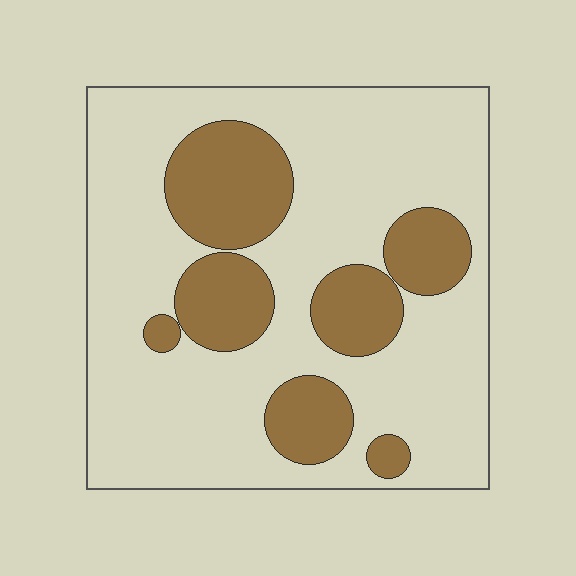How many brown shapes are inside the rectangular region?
7.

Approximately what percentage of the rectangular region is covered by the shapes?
Approximately 25%.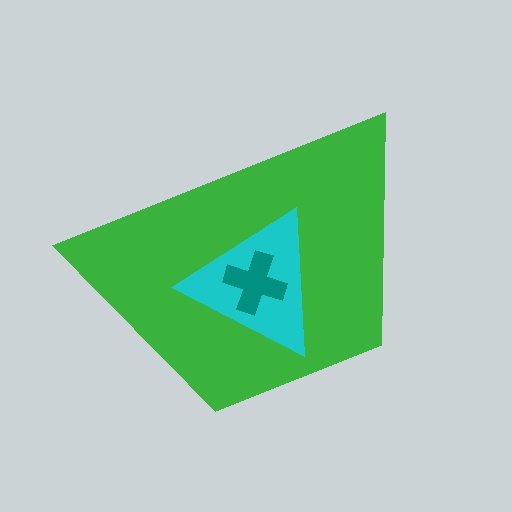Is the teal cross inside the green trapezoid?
Yes.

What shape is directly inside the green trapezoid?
The cyan triangle.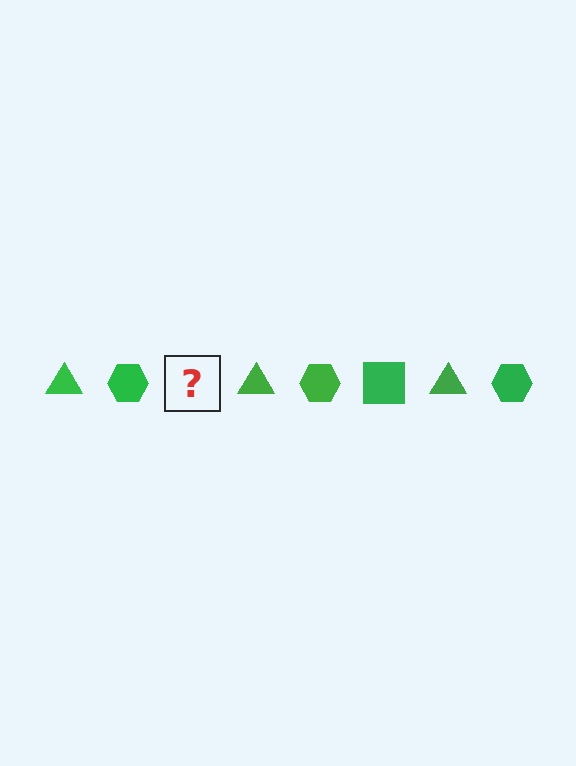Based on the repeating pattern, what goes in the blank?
The blank should be a green square.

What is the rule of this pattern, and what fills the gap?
The rule is that the pattern cycles through triangle, hexagon, square shapes in green. The gap should be filled with a green square.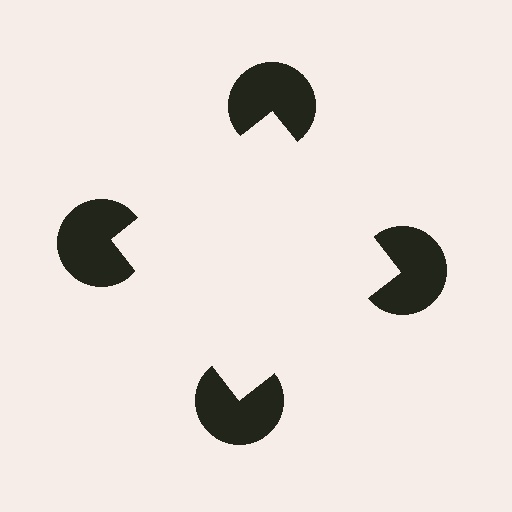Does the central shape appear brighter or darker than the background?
It typically appears slightly brighter than the background, even though no actual brightness change is drawn.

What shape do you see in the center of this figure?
An illusory square — its edges are inferred from the aligned wedge cuts in the pac-man discs, not physically drawn.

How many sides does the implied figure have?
4 sides.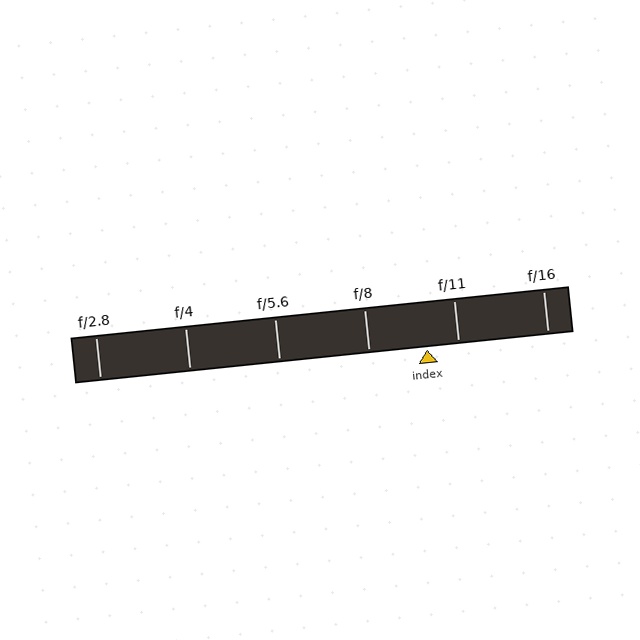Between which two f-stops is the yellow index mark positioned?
The index mark is between f/8 and f/11.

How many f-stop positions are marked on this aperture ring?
There are 6 f-stop positions marked.